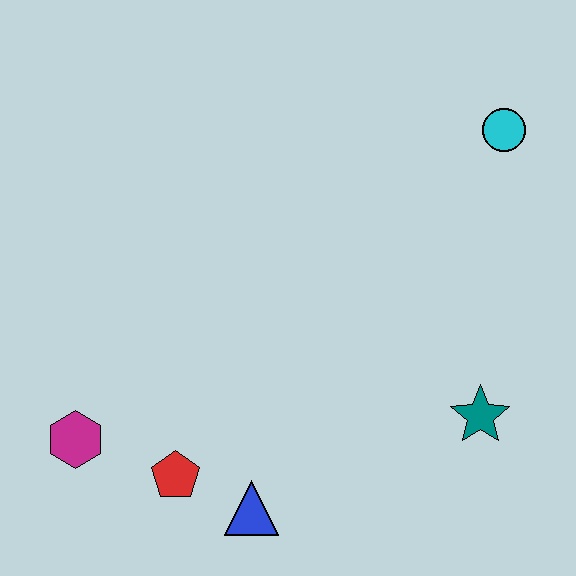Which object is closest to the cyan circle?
The teal star is closest to the cyan circle.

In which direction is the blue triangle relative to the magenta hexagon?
The blue triangle is to the right of the magenta hexagon.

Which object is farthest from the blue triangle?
The cyan circle is farthest from the blue triangle.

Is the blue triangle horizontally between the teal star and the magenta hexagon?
Yes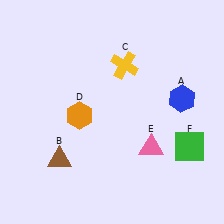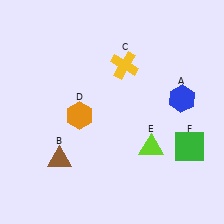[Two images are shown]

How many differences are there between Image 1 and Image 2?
There is 1 difference between the two images.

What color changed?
The triangle (E) changed from pink in Image 1 to lime in Image 2.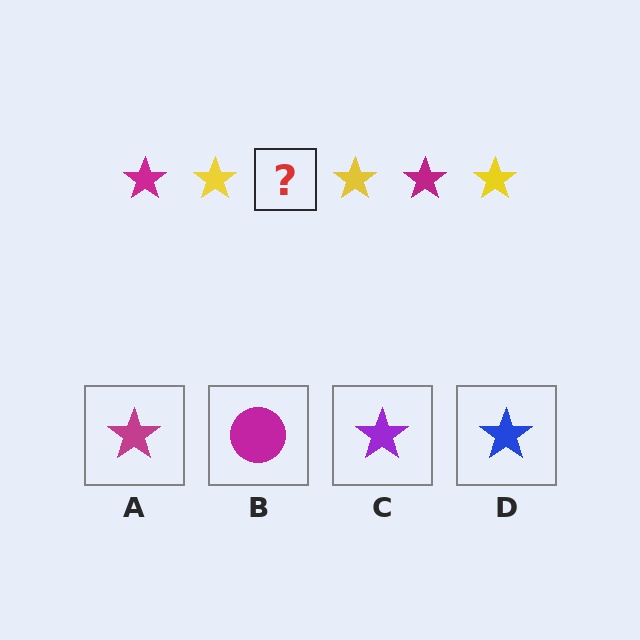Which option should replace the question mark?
Option A.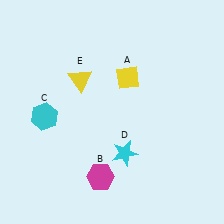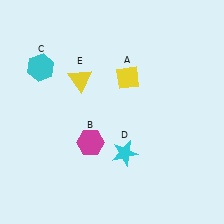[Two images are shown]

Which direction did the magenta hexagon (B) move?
The magenta hexagon (B) moved up.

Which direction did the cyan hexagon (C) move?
The cyan hexagon (C) moved up.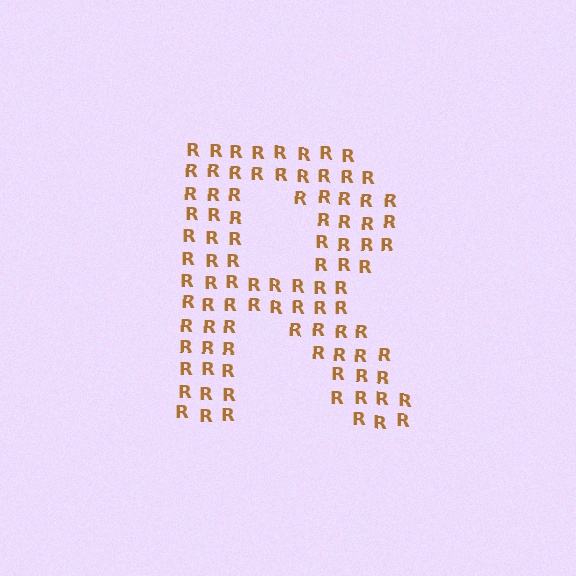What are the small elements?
The small elements are letter R's.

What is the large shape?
The large shape is the letter R.